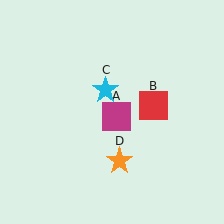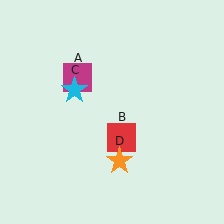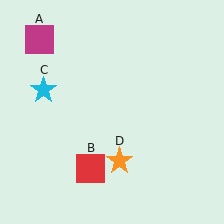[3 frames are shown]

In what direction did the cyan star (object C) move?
The cyan star (object C) moved left.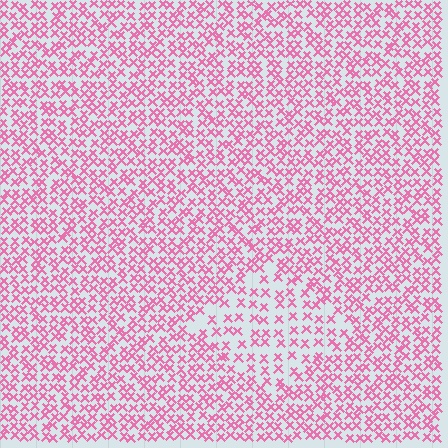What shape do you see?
I see a diamond.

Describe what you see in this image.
The image contains small pink elements arranged at two different densities. A diamond-shaped region is visible where the elements are less densely packed than the surrounding area.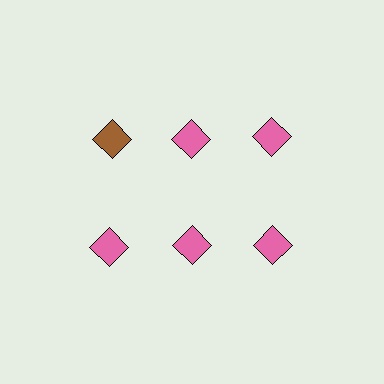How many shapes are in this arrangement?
There are 6 shapes arranged in a grid pattern.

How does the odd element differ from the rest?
It has a different color: brown instead of pink.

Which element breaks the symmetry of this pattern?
The brown diamond in the top row, leftmost column breaks the symmetry. All other shapes are pink diamonds.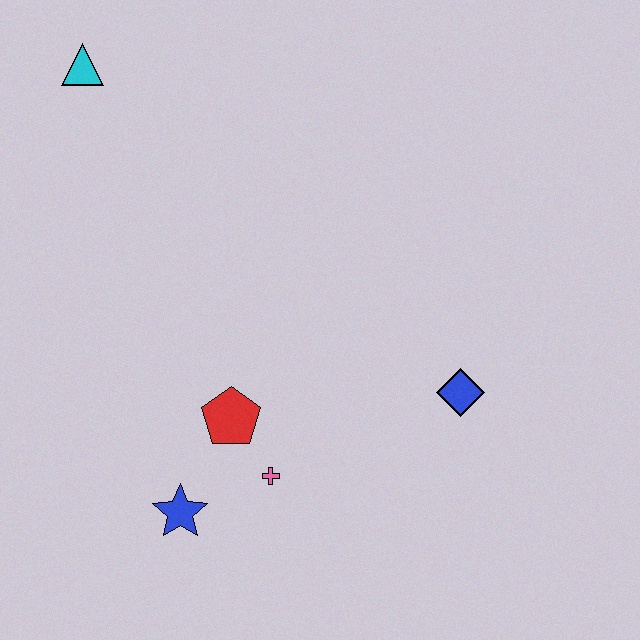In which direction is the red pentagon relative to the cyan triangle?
The red pentagon is below the cyan triangle.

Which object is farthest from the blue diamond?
The cyan triangle is farthest from the blue diamond.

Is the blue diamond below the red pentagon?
No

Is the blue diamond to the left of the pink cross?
No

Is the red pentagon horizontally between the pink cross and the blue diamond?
No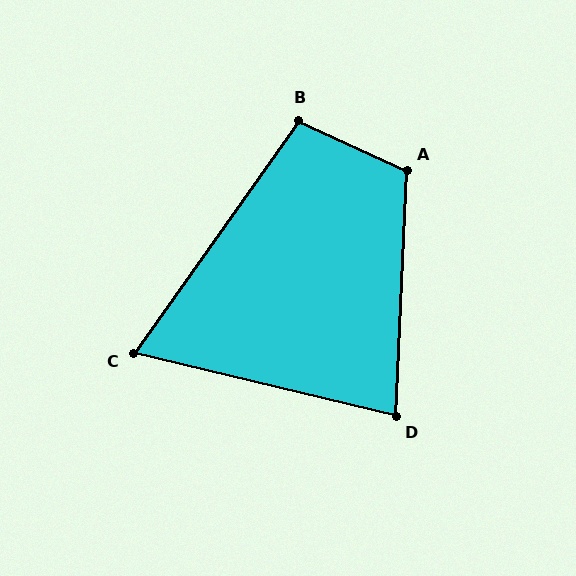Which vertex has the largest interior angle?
A, at approximately 112 degrees.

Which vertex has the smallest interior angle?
C, at approximately 68 degrees.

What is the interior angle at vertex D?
Approximately 79 degrees (acute).